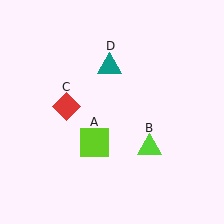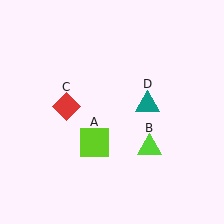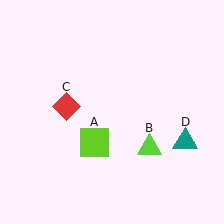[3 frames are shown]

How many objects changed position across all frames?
1 object changed position: teal triangle (object D).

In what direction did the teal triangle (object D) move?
The teal triangle (object D) moved down and to the right.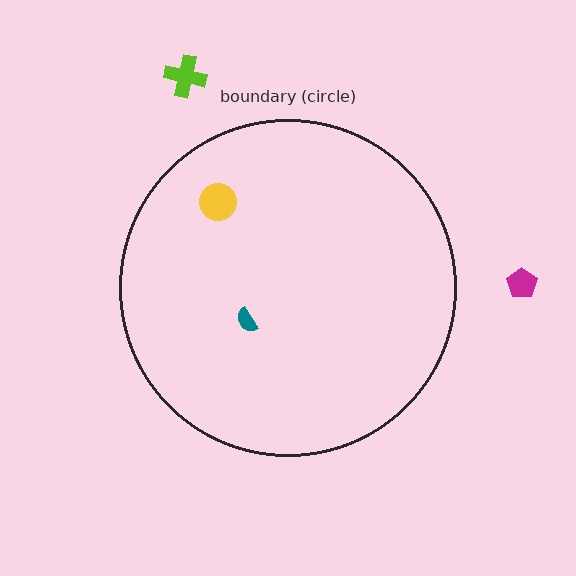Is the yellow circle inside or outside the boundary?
Inside.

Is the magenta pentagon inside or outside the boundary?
Outside.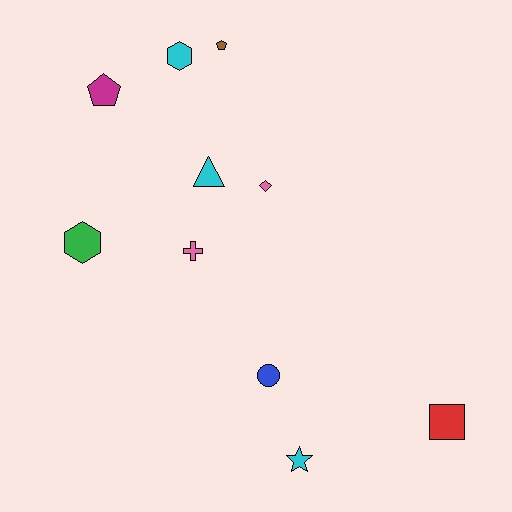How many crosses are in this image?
There is 1 cross.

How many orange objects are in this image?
There are no orange objects.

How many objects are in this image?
There are 10 objects.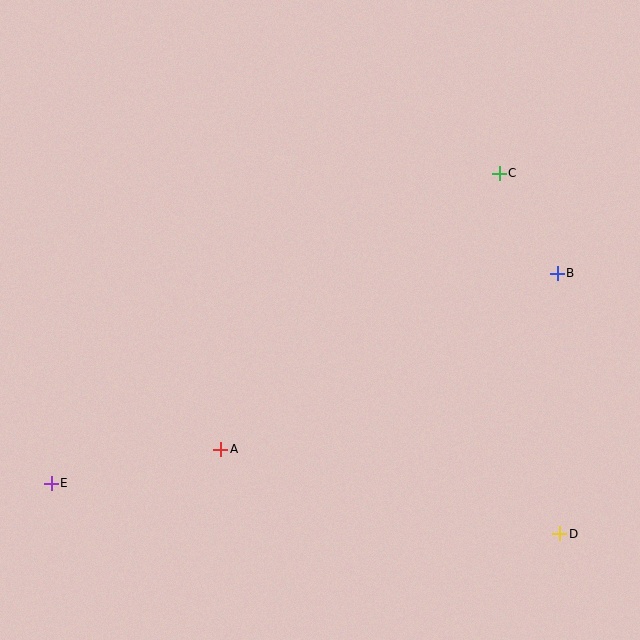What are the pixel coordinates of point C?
Point C is at (499, 173).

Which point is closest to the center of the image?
Point A at (221, 449) is closest to the center.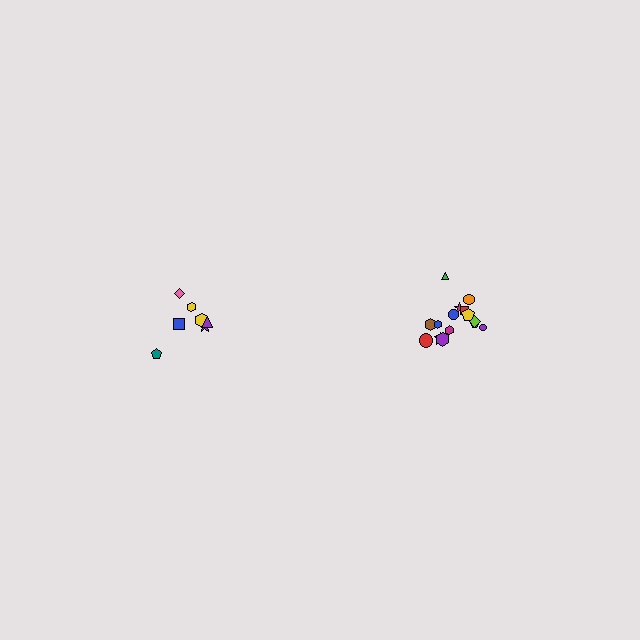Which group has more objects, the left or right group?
The right group.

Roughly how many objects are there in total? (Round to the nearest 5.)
Roughly 20 objects in total.